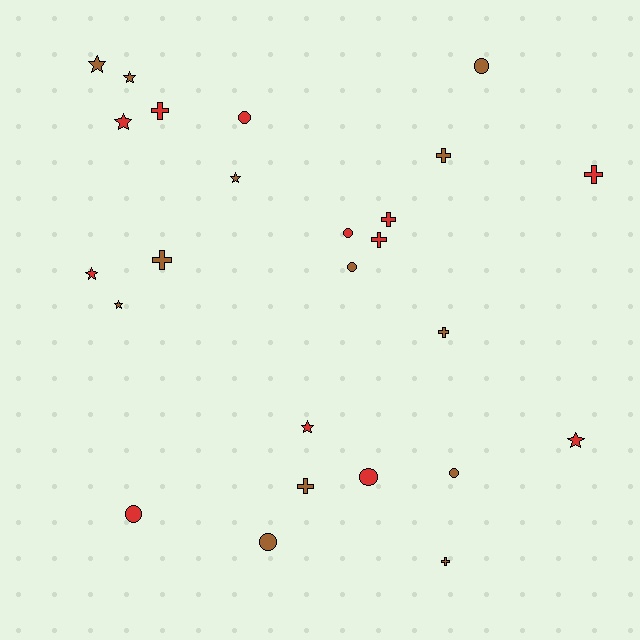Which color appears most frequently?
Brown, with 13 objects.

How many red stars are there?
There are 4 red stars.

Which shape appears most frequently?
Cross, with 9 objects.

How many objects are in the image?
There are 25 objects.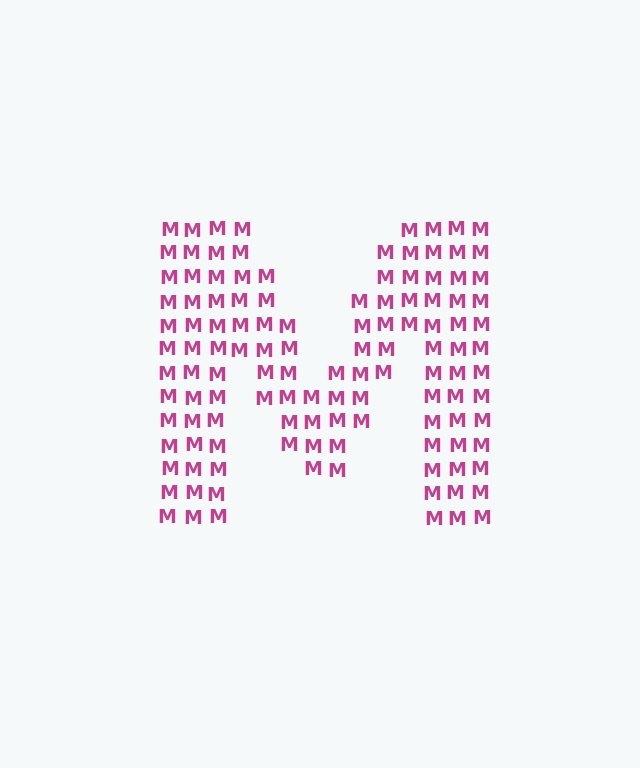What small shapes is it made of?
It is made of small letter M's.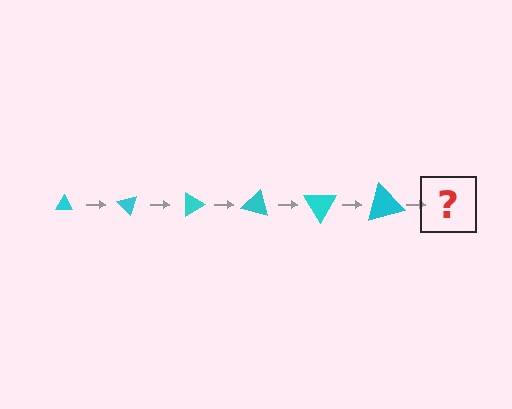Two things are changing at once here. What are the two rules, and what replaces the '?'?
The two rules are that the triangle grows larger each step and it rotates 45 degrees each step. The '?' should be a triangle, larger than the previous one and rotated 270 degrees from the start.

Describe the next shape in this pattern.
It should be a triangle, larger than the previous one and rotated 270 degrees from the start.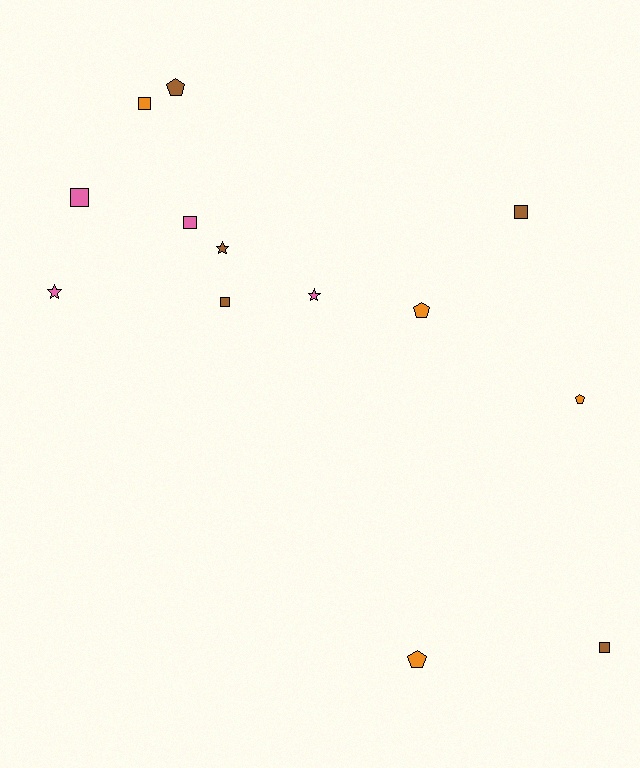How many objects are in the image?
There are 13 objects.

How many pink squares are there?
There are 2 pink squares.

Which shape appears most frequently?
Square, with 6 objects.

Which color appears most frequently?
Brown, with 5 objects.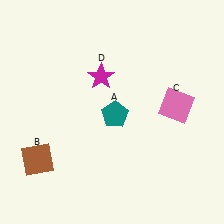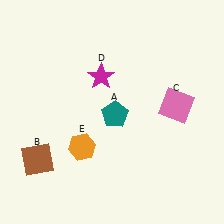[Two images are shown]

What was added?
An orange hexagon (E) was added in Image 2.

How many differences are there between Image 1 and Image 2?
There is 1 difference between the two images.